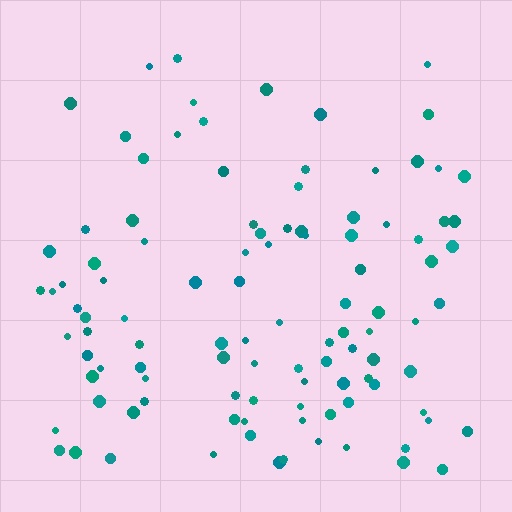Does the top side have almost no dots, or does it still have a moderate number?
Still a moderate number, just noticeably fewer than the bottom.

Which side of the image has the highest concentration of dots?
The bottom.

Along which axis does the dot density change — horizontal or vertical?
Vertical.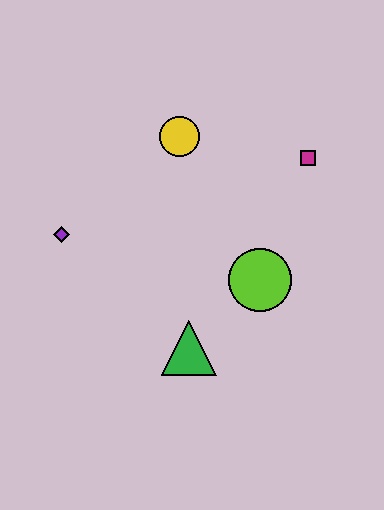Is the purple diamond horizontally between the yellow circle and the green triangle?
No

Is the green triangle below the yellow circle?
Yes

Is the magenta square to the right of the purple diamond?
Yes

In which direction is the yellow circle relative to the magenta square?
The yellow circle is to the left of the magenta square.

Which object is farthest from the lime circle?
The purple diamond is farthest from the lime circle.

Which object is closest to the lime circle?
The green triangle is closest to the lime circle.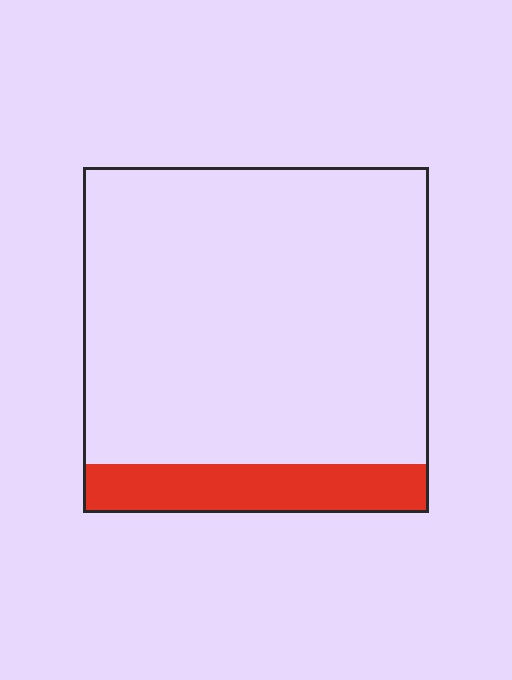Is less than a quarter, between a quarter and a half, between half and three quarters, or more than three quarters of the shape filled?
Less than a quarter.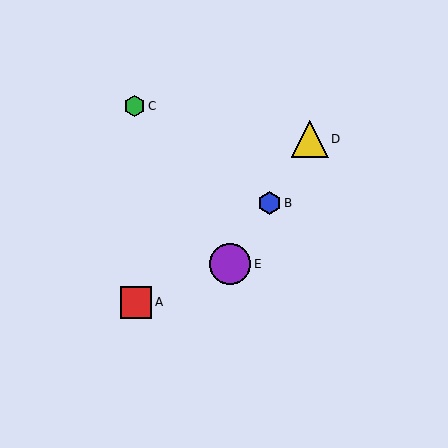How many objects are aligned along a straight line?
3 objects (B, D, E) are aligned along a straight line.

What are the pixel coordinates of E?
Object E is at (230, 264).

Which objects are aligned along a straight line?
Objects B, D, E are aligned along a straight line.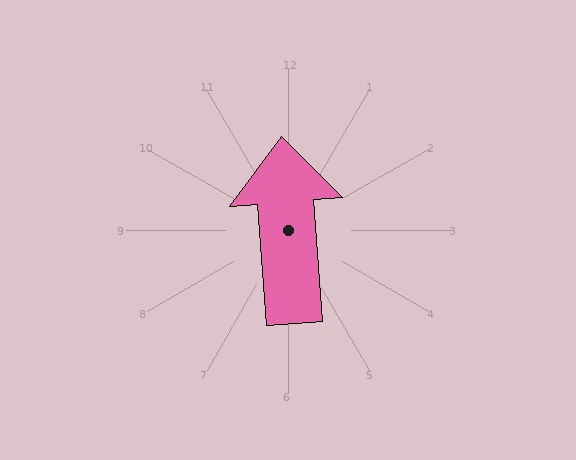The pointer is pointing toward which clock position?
Roughly 12 o'clock.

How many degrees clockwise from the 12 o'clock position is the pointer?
Approximately 356 degrees.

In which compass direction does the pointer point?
North.